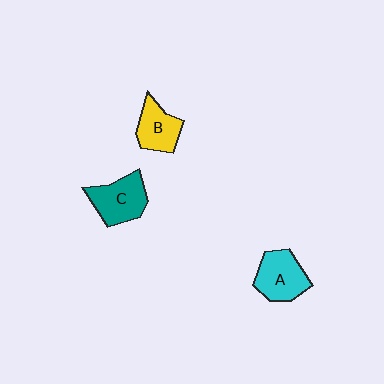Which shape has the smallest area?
Shape B (yellow).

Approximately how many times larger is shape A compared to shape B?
Approximately 1.2 times.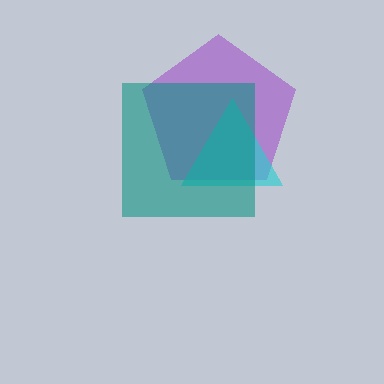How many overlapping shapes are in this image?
There are 3 overlapping shapes in the image.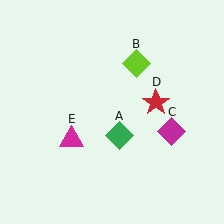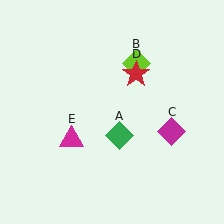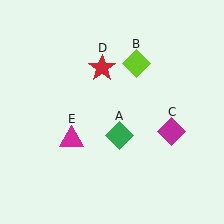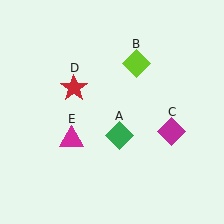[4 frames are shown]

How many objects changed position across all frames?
1 object changed position: red star (object D).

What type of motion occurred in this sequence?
The red star (object D) rotated counterclockwise around the center of the scene.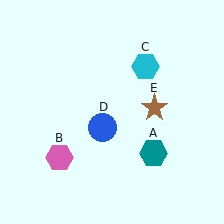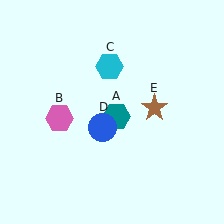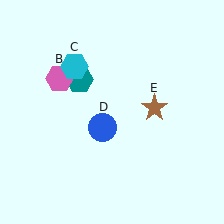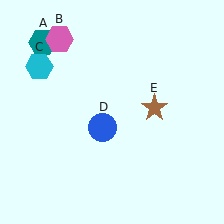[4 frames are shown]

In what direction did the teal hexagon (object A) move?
The teal hexagon (object A) moved up and to the left.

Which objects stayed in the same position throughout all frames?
Blue circle (object D) and brown star (object E) remained stationary.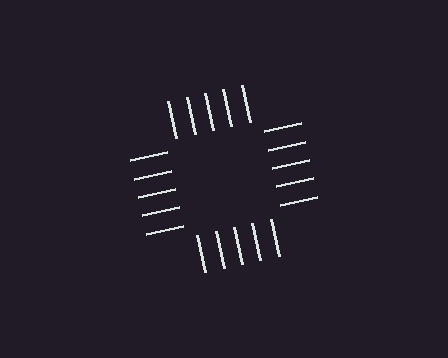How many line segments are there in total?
20 — 5 along each of the 4 edges.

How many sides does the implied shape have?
4 sides — the line-ends trace a square.